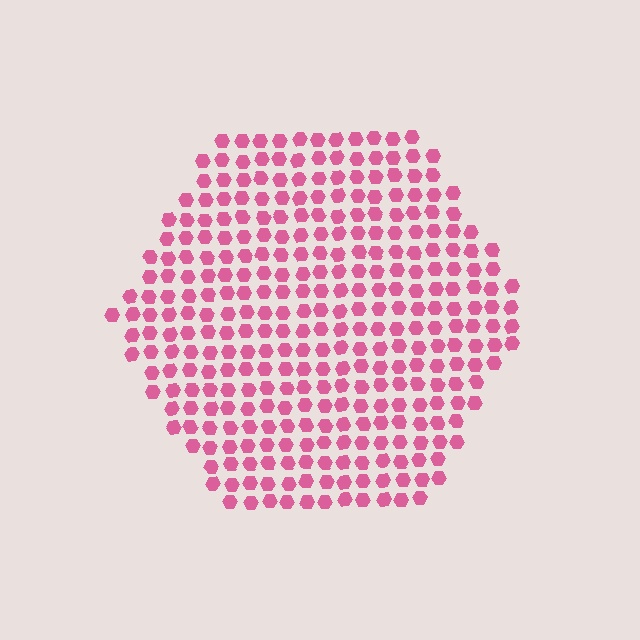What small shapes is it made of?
It is made of small hexagons.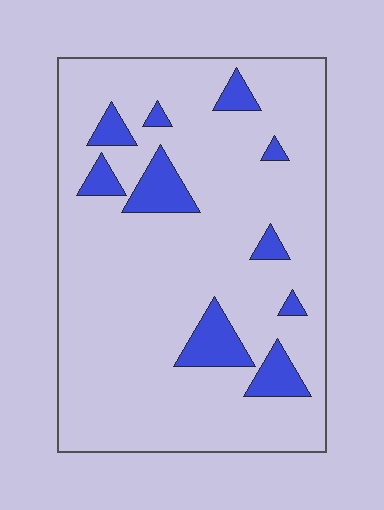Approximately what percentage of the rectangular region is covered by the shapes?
Approximately 10%.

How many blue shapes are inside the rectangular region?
10.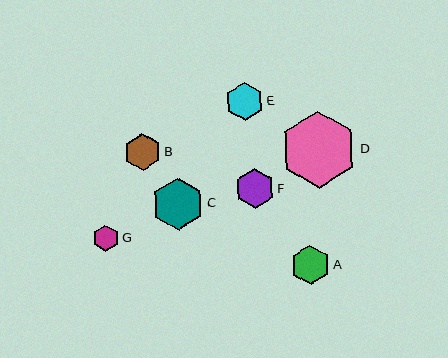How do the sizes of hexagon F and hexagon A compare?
Hexagon F and hexagon A are approximately the same size.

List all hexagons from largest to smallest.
From largest to smallest: D, C, F, A, E, B, G.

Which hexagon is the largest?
Hexagon D is the largest with a size of approximately 77 pixels.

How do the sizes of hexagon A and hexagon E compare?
Hexagon A and hexagon E are approximately the same size.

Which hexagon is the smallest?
Hexagon G is the smallest with a size of approximately 26 pixels.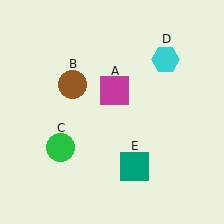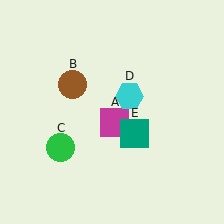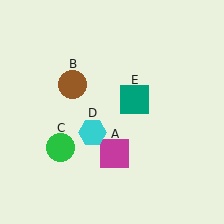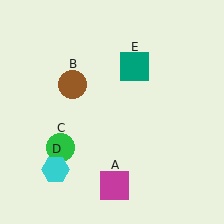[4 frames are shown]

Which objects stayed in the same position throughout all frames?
Brown circle (object B) and green circle (object C) remained stationary.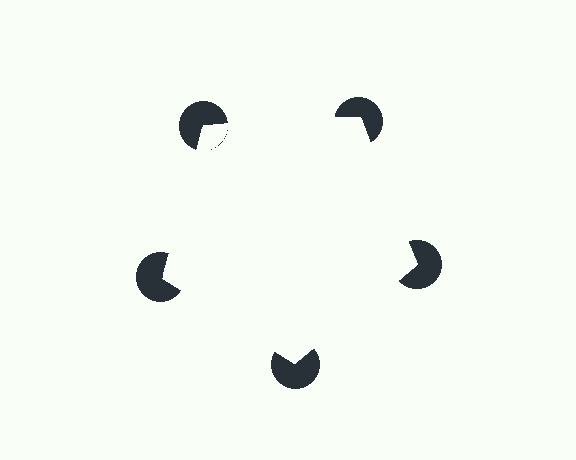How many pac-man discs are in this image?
There are 5 — one at each vertex of the illusory pentagon.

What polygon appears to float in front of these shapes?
An illusory pentagon — its edges are inferred from the aligned wedge cuts in the pac-man discs, not physically drawn.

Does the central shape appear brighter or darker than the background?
It typically appears slightly brighter than the background, even though no actual brightness change is drawn.